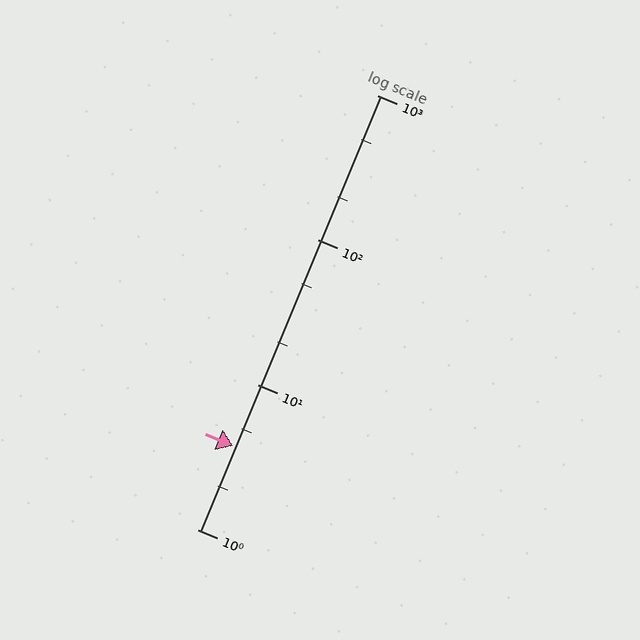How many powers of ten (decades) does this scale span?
The scale spans 3 decades, from 1 to 1000.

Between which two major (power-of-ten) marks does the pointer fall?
The pointer is between 1 and 10.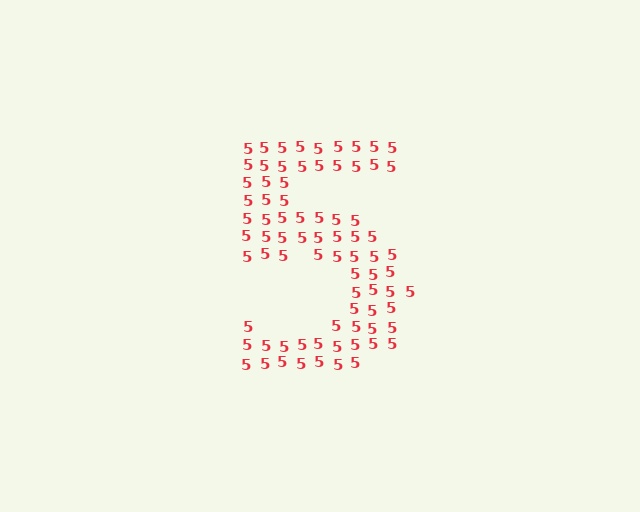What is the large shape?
The large shape is the digit 5.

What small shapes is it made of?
It is made of small digit 5's.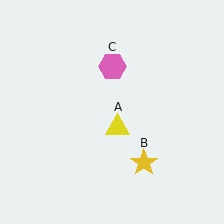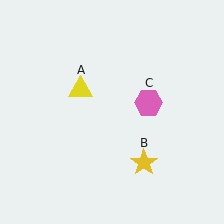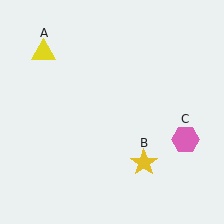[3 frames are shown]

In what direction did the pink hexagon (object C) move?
The pink hexagon (object C) moved down and to the right.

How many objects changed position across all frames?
2 objects changed position: yellow triangle (object A), pink hexagon (object C).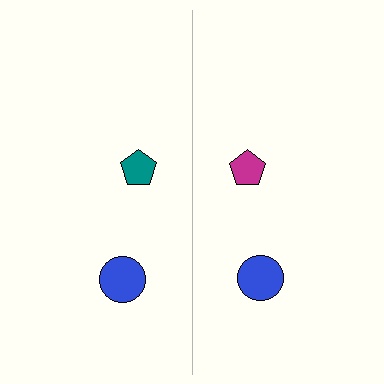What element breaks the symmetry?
The magenta pentagon on the right side breaks the symmetry — its mirror counterpart is teal.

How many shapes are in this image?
There are 4 shapes in this image.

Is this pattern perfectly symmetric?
No, the pattern is not perfectly symmetric. The magenta pentagon on the right side breaks the symmetry — its mirror counterpart is teal.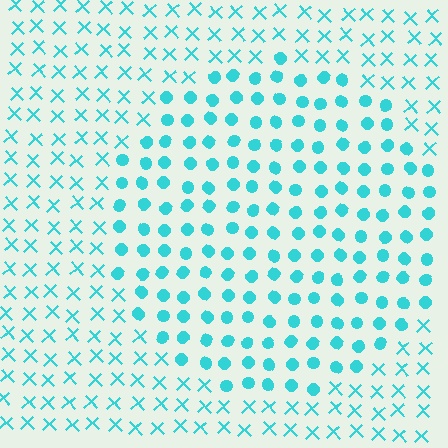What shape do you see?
I see a circle.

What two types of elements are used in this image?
The image uses circles inside the circle region and X marks outside it.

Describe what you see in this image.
The image is filled with small cyan elements arranged in a uniform grid. A circle-shaped region contains circles, while the surrounding area contains X marks. The boundary is defined purely by the change in element shape.